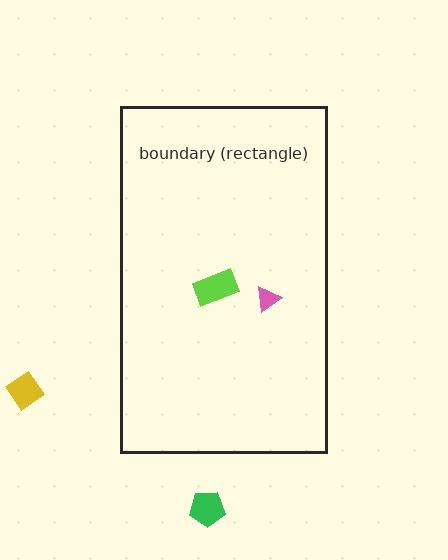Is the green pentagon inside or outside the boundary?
Outside.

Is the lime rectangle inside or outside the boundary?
Inside.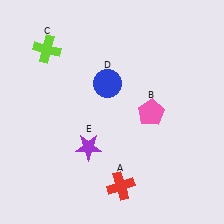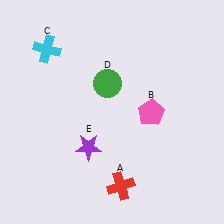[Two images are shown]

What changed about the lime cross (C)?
In Image 1, C is lime. In Image 2, it changed to cyan.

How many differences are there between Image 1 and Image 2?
There are 2 differences between the two images.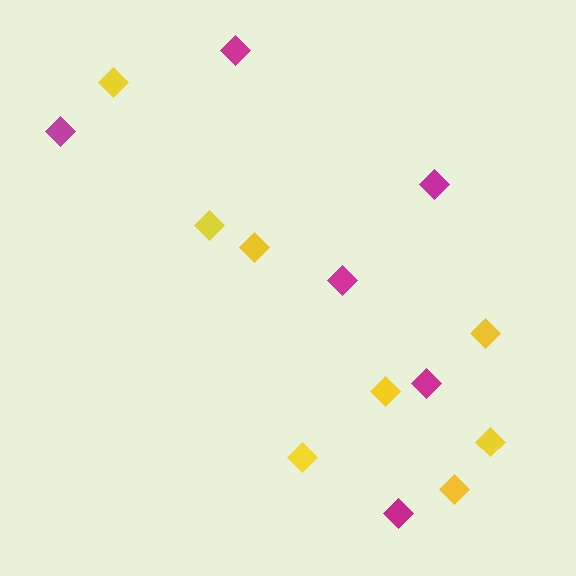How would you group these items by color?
There are 2 groups: one group of yellow diamonds (8) and one group of magenta diamonds (6).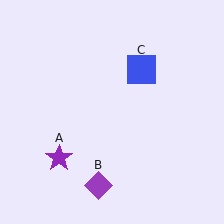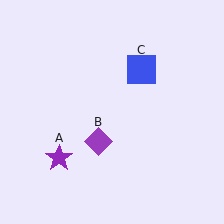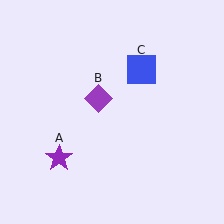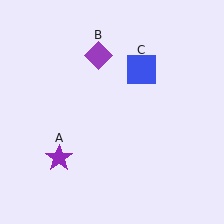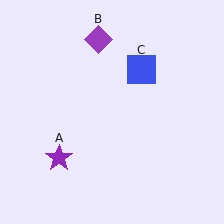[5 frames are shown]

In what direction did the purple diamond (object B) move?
The purple diamond (object B) moved up.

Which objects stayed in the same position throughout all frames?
Purple star (object A) and blue square (object C) remained stationary.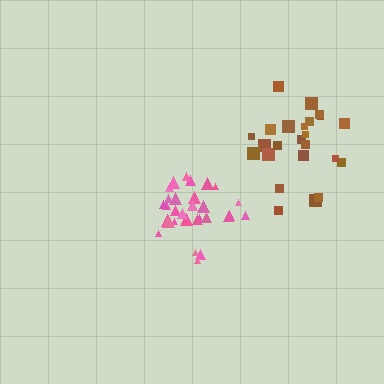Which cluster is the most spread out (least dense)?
Brown.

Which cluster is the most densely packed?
Pink.